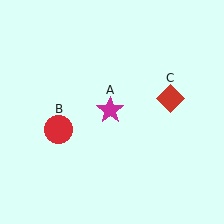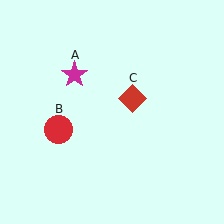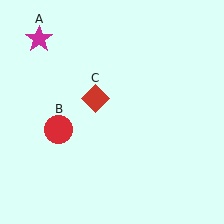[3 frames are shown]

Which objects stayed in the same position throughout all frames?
Red circle (object B) remained stationary.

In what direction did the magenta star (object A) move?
The magenta star (object A) moved up and to the left.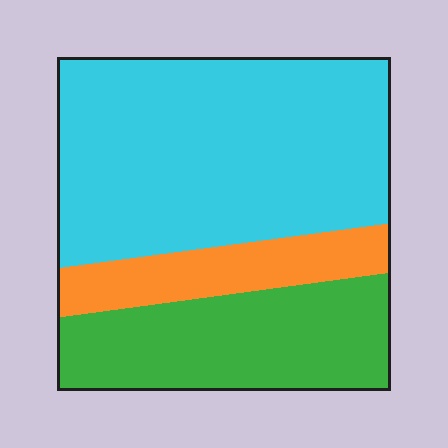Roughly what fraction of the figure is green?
Green takes up about one quarter (1/4) of the figure.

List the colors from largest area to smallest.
From largest to smallest: cyan, green, orange.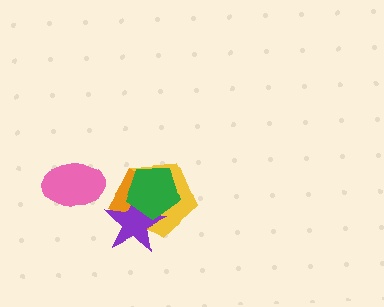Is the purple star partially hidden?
Yes, it is partially covered by another shape.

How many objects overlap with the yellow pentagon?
3 objects overlap with the yellow pentagon.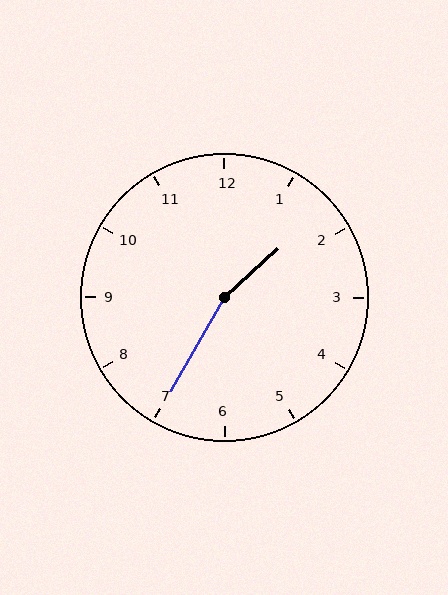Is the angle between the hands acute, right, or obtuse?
It is obtuse.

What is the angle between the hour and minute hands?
Approximately 162 degrees.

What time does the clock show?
1:35.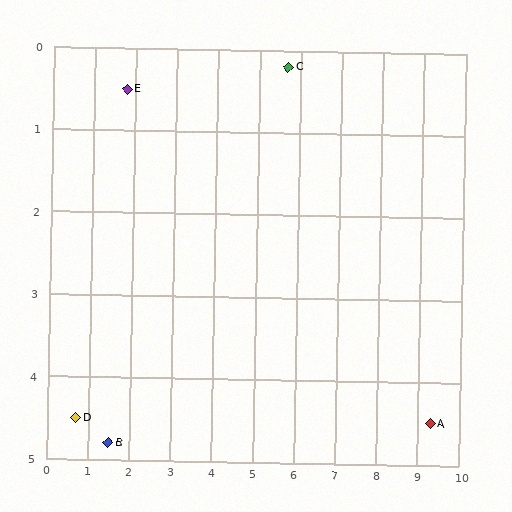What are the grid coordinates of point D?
Point D is at approximately (0.7, 4.5).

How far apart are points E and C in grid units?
Points E and C are about 3.9 grid units apart.